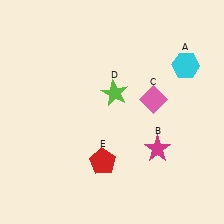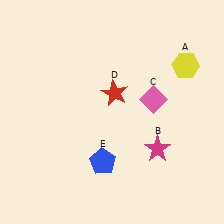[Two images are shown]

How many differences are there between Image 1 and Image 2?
There are 3 differences between the two images.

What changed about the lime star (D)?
In Image 1, D is lime. In Image 2, it changed to red.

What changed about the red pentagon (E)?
In Image 1, E is red. In Image 2, it changed to blue.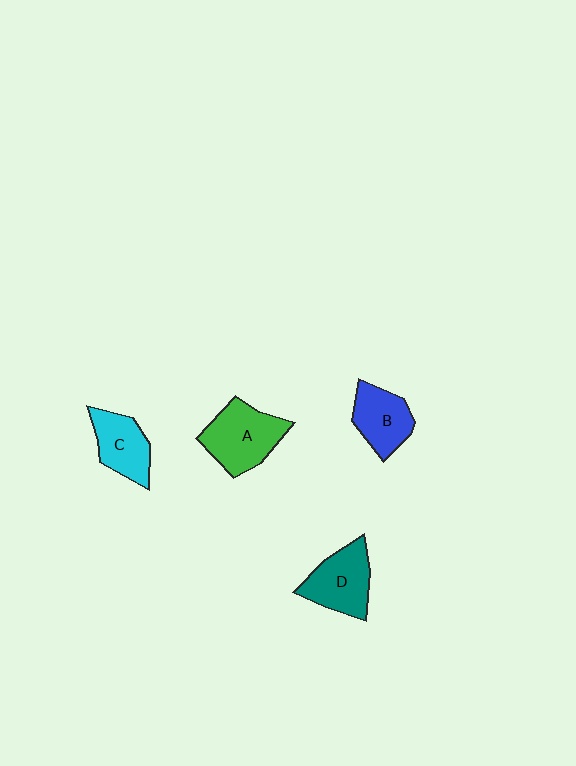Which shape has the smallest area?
Shape C (cyan).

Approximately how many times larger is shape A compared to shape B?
Approximately 1.3 times.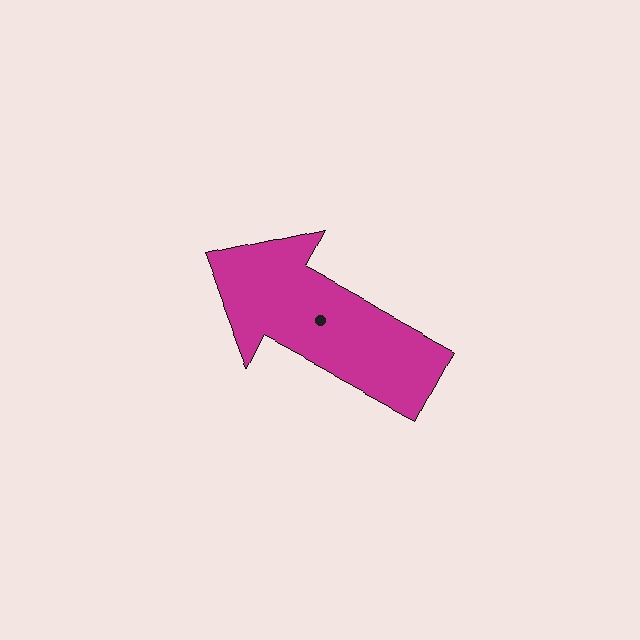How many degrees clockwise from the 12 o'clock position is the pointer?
Approximately 298 degrees.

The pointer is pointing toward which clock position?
Roughly 10 o'clock.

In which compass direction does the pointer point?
Northwest.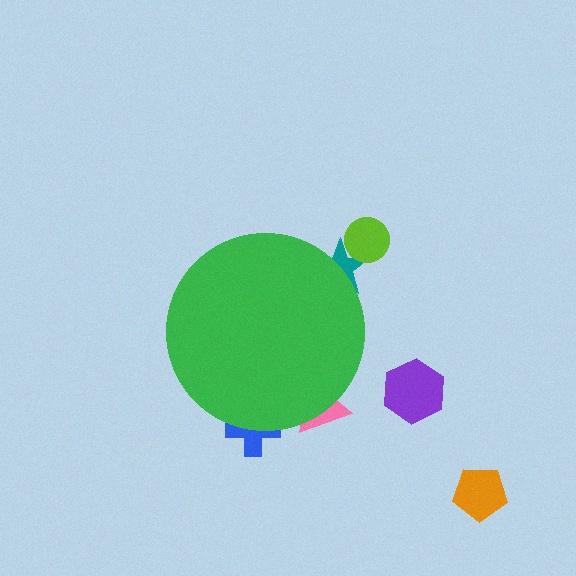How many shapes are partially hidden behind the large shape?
3 shapes are partially hidden.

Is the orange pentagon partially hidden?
No, the orange pentagon is fully visible.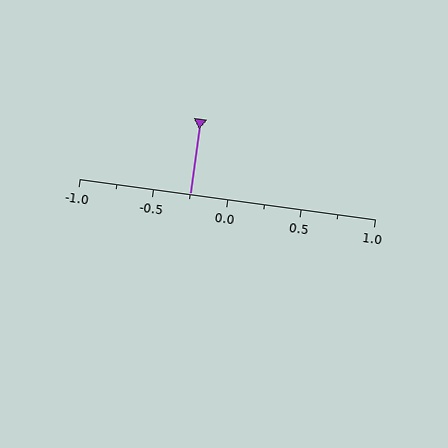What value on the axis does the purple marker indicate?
The marker indicates approximately -0.25.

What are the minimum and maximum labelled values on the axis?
The axis runs from -1.0 to 1.0.